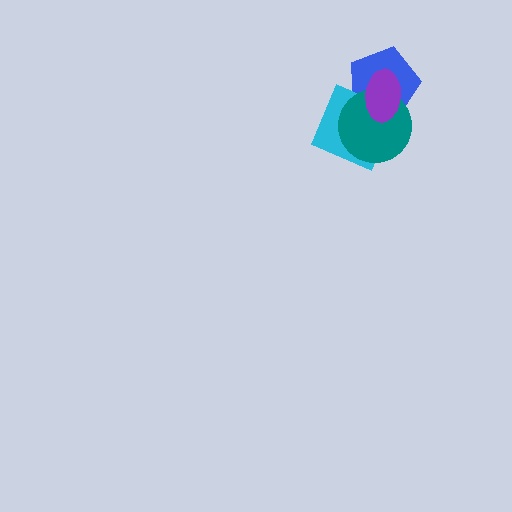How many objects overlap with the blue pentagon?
3 objects overlap with the blue pentagon.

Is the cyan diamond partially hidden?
Yes, it is partially covered by another shape.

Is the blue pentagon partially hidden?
Yes, it is partially covered by another shape.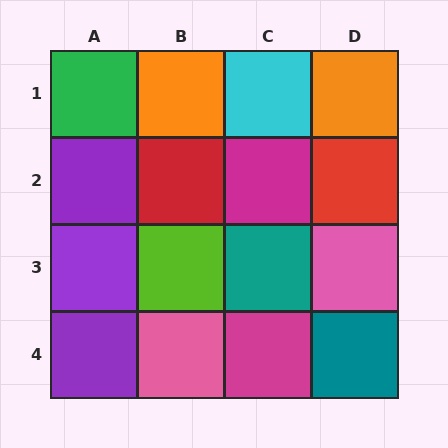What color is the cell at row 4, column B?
Pink.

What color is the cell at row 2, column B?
Red.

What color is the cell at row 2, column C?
Magenta.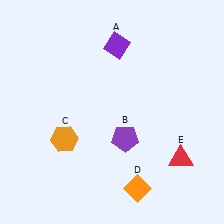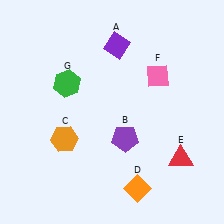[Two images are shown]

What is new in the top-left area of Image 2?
A green hexagon (G) was added in the top-left area of Image 2.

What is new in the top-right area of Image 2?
A pink diamond (F) was added in the top-right area of Image 2.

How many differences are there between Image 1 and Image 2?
There are 2 differences between the two images.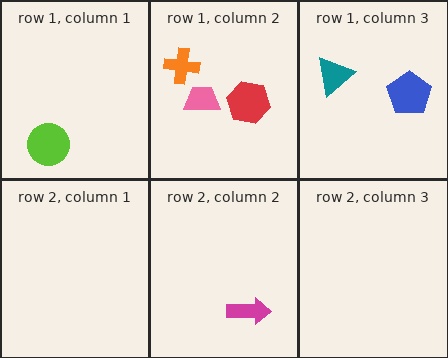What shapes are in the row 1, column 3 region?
The teal triangle, the blue pentagon.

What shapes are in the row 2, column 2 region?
The magenta arrow.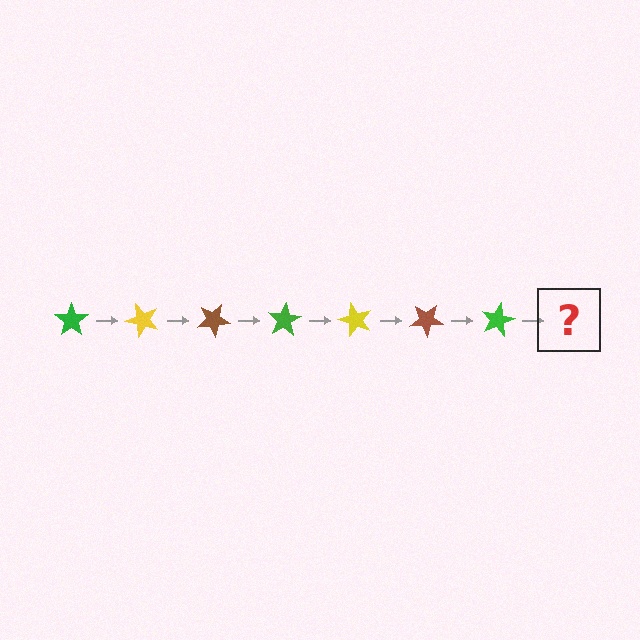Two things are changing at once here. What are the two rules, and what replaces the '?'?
The two rules are that it rotates 50 degrees each step and the color cycles through green, yellow, and brown. The '?' should be a yellow star, rotated 350 degrees from the start.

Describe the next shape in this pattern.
It should be a yellow star, rotated 350 degrees from the start.